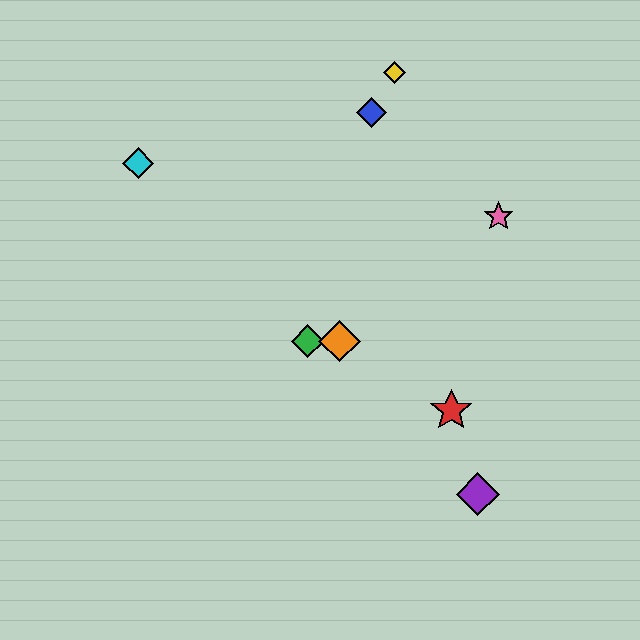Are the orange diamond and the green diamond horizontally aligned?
Yes, both are at y≈341.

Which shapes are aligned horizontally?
The green diamond, the orange diamond are aligned horizontally.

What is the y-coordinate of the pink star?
The pink star is at y≈217.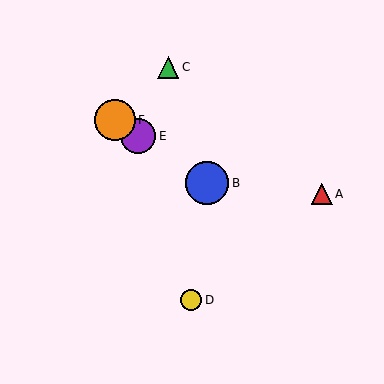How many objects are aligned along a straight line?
3 objects (B, E, F) are aligned along a straight line.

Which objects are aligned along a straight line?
Objects B, E, F are aligned along a straight line.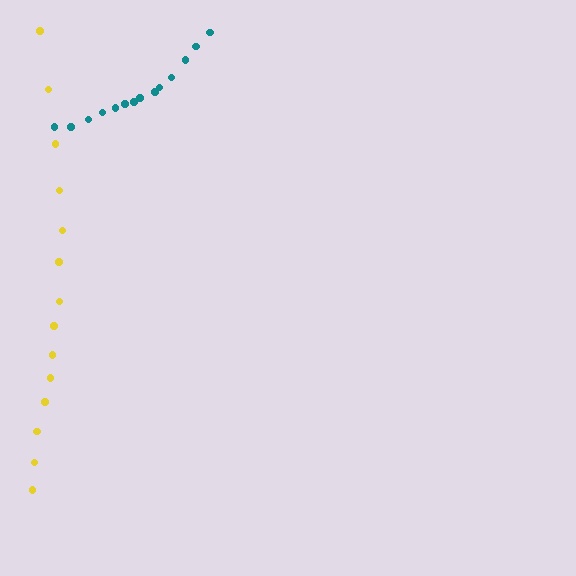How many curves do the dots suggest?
There are 2 distinct paths.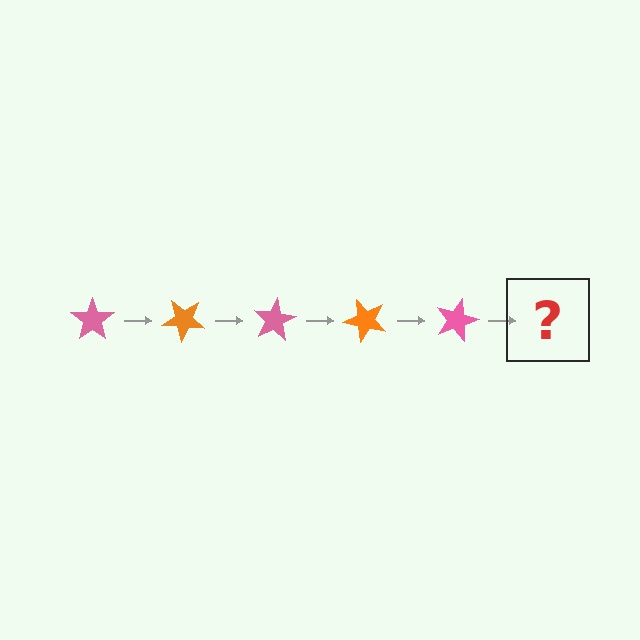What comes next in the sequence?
The next element should be an orange star, rotated 200 degrees from the start.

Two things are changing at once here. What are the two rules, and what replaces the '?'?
The two rules are that it rotates 40 degrees each step and the color cycles through pink and orange. The '?' should be an orange star, rotated 200 degrees from the start.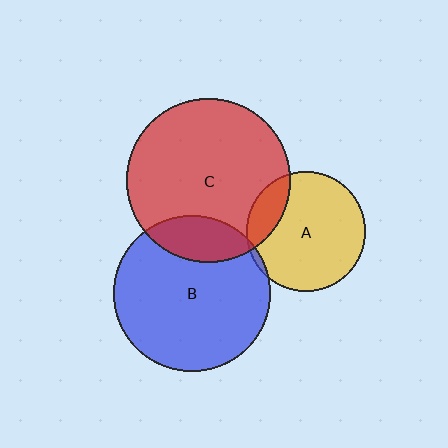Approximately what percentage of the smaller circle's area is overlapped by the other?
Approximately 20%.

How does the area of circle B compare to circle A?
Approximately 1.7 times.